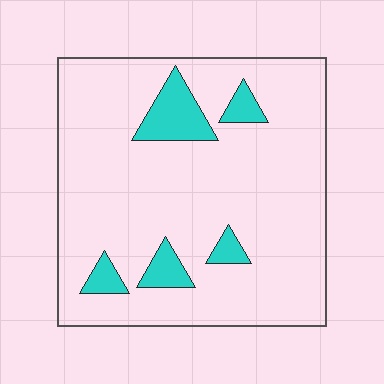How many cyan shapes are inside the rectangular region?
5.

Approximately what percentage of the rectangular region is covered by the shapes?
Approximately 10%.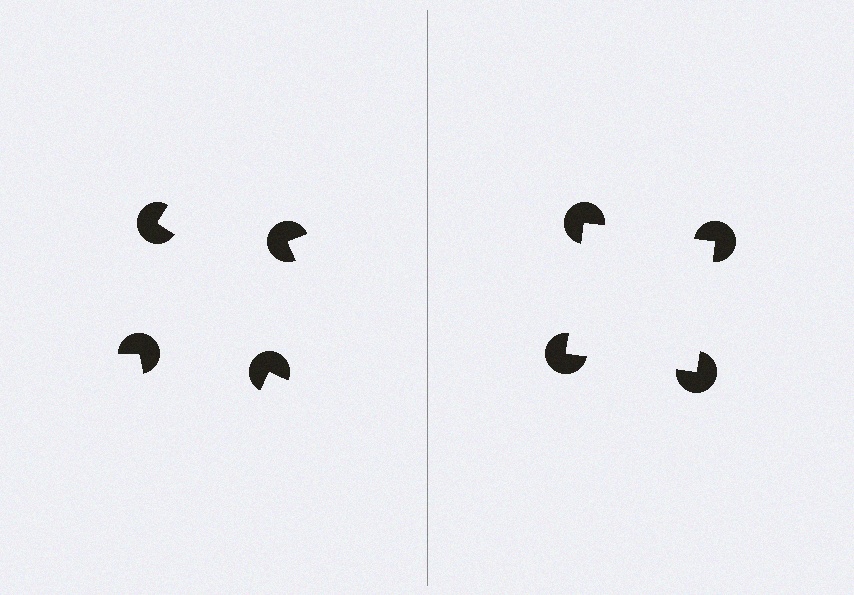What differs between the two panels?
The pac-man discs are positioned identically on both sides; only the wedge orientations differ. On the right they align to a square; on the left they are misaligned.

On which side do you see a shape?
An illusory square appears on the right side. On the left side the wedge cuts are rotated, so no coherent shape forms.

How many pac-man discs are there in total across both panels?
8 — 4 on each side.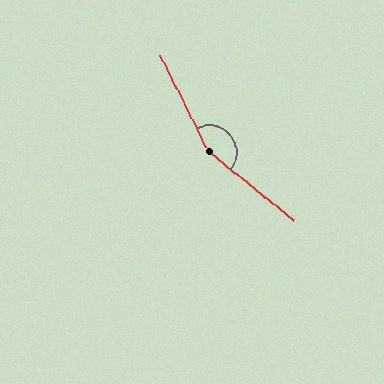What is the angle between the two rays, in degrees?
Approximately 155 degrees.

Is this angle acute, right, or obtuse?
It is obtuse.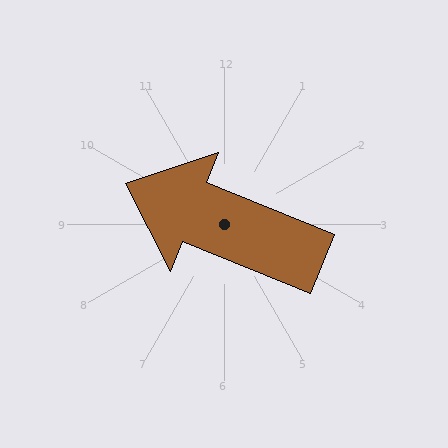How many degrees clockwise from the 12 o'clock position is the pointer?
Approximately 292 degrees.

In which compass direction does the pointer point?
West.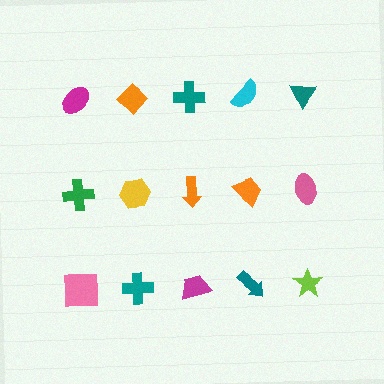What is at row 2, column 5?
A pink ellipse.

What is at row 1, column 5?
A teal triangle.